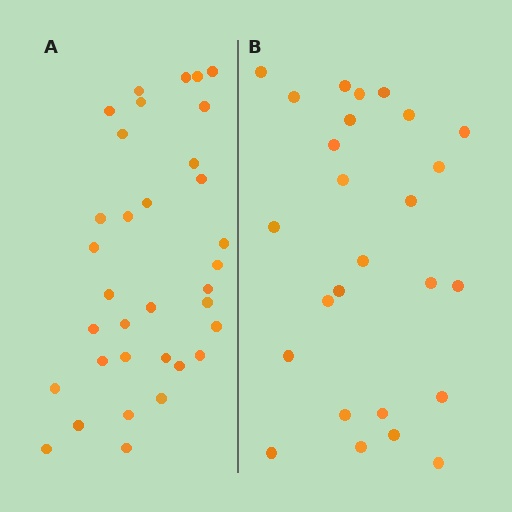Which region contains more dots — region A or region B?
Region A (the left region) has more dots.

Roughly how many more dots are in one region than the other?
Region A has roughly 8 or so more dots than region B.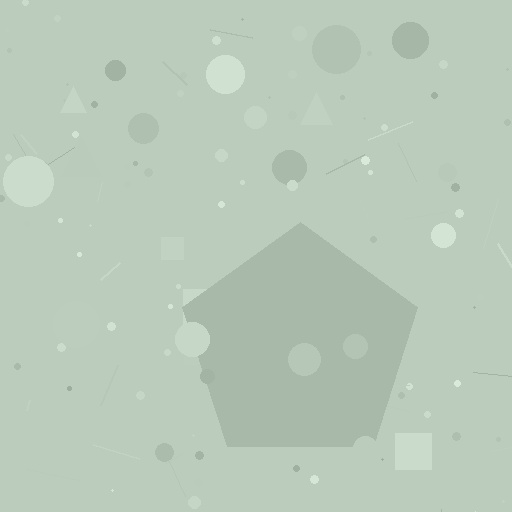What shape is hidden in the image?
A pentagon is hidden in the image.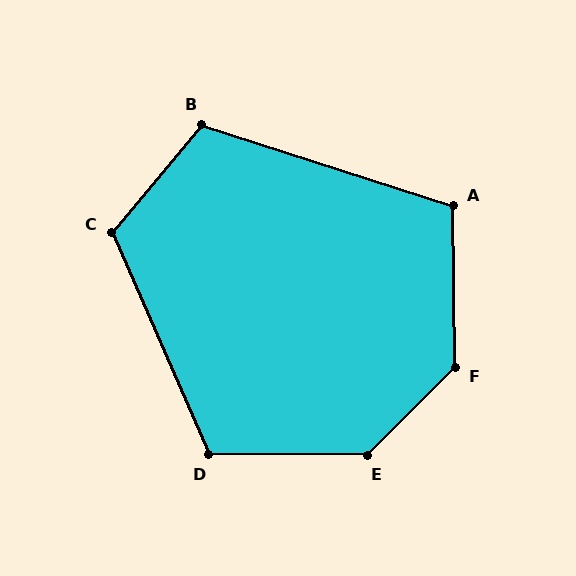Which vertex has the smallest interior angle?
A, at approximately 108 degrees.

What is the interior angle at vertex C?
Approximately 117 degrees (obtuse).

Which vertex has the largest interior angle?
E, at approximately 135 degrees.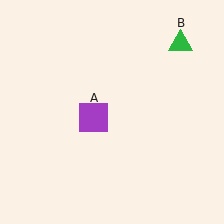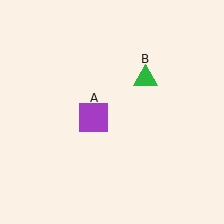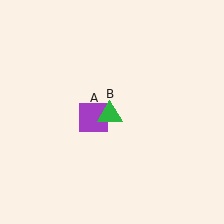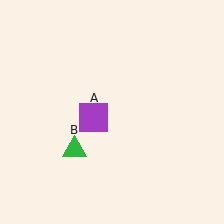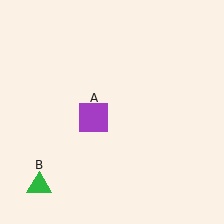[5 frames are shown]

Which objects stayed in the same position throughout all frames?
Purple square (object A) remained stationary.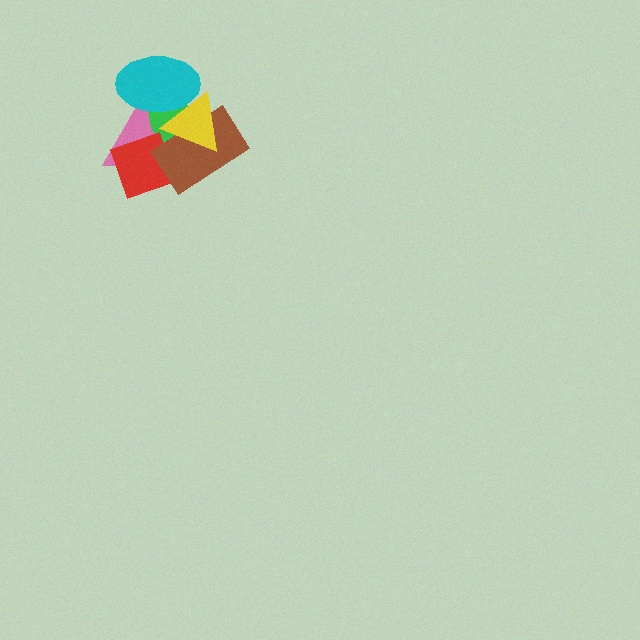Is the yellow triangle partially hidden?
No, no other shape covers it.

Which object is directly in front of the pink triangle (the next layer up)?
The green ellipse is directly in front of the pink triangle.